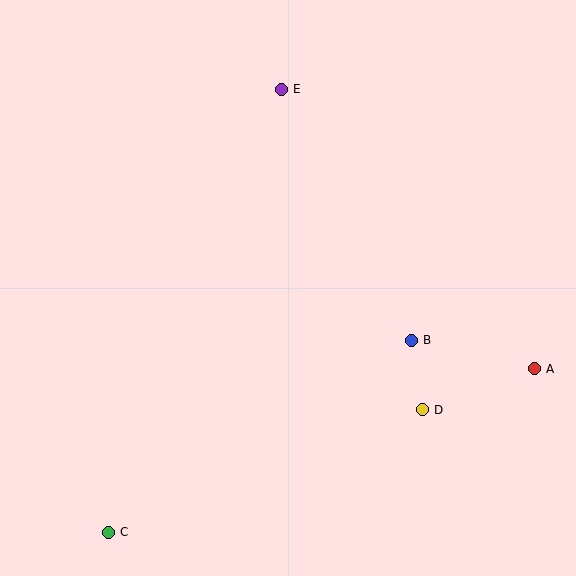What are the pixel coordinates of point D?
Point D is at (422, 410).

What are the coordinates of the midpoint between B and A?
The midpoint between B and A is at (473, 355).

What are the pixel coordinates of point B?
Point B is at (411, 340).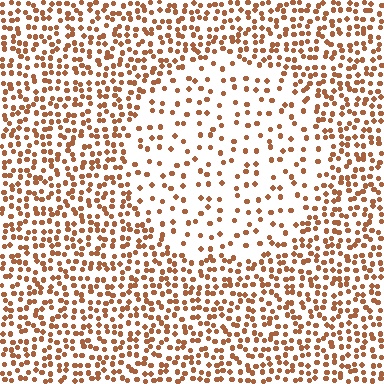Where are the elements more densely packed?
The elements are more densely packed outside the circle boundary.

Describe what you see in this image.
The image contains small brown elements arranged at two different densities. A circle-shaped region is visible where the elements are less densely packed than the surrounding area.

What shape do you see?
I see a circle.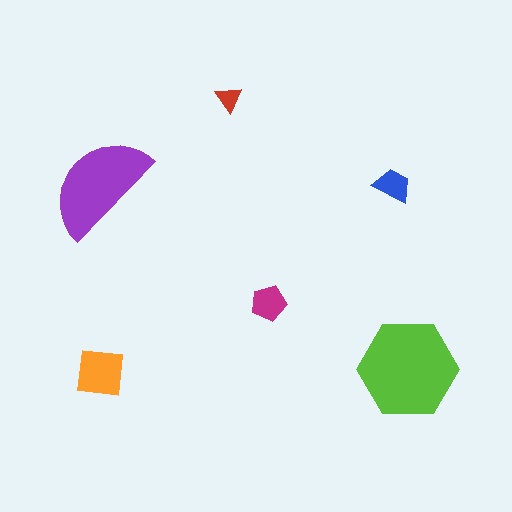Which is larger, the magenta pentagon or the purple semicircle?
The purple semicircle.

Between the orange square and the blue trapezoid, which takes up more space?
The orange square.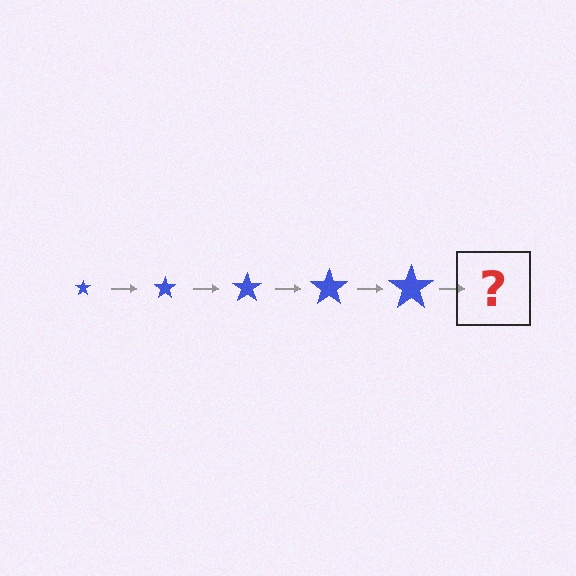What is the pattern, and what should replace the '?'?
The pattern is that the star gets progressively larger each step. The '?' should be a blue star, larger than the previous one.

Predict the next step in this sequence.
The next step is a blue star, larger than the previous one.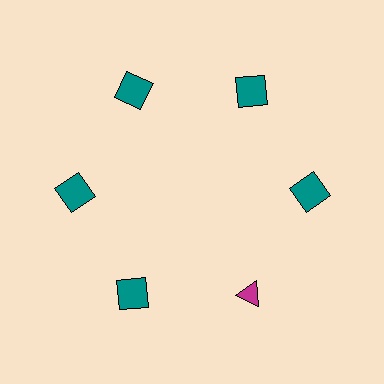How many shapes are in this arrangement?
There are 6 shapes arranged in a ring pattern.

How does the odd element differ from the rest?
It differs in both color (magenta instead of teal) and shape (triangle instead of square).